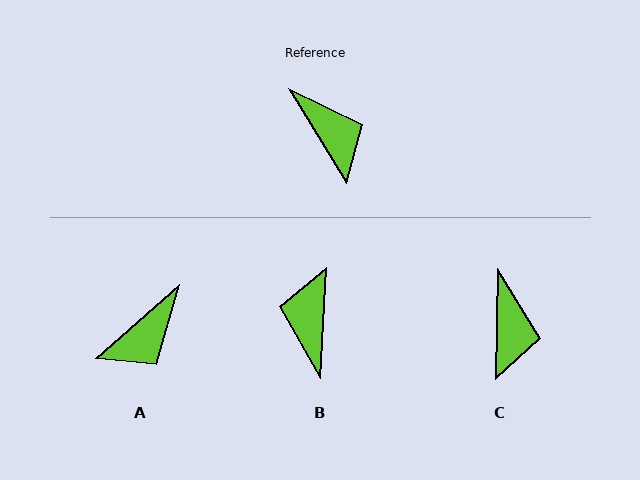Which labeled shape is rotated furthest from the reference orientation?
B, about 146 degrees away.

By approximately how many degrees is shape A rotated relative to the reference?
Approximately 80 degrees clockwise.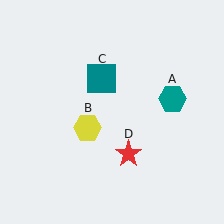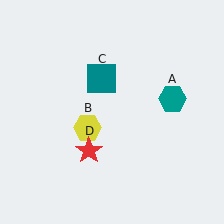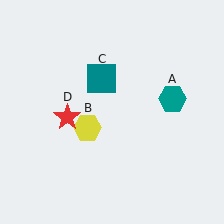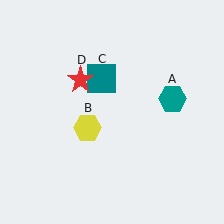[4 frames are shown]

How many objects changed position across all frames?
1 object changed position: red star (object D).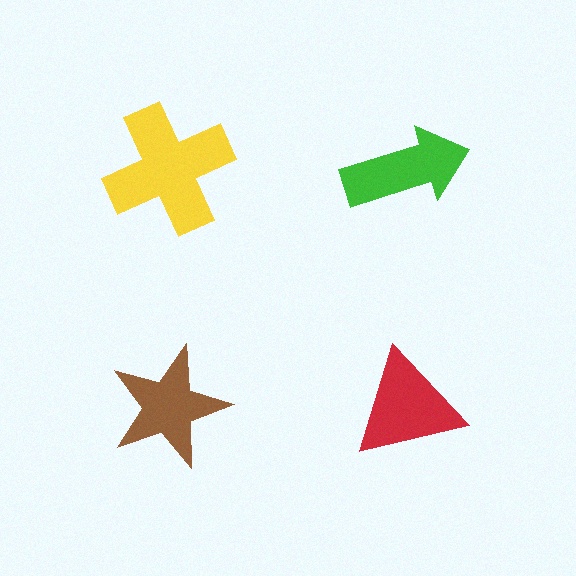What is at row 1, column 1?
A yellow cross.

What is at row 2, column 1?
A brown star.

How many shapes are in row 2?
2 shapes.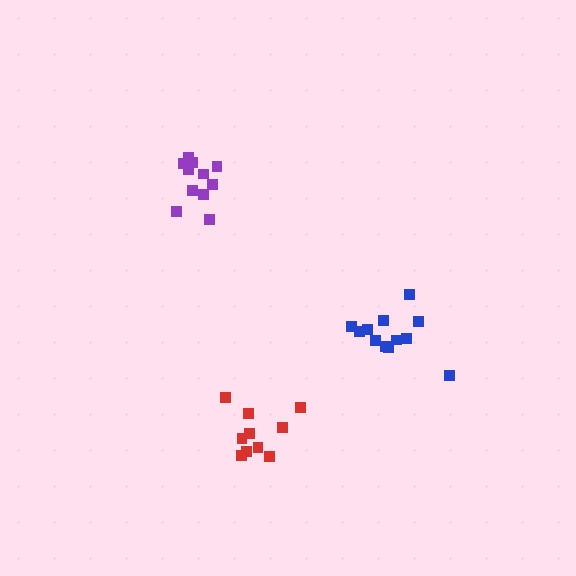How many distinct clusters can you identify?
There are 3 distinct clusters.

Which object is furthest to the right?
The blue cluster is rightmost.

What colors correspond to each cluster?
The clusters are colored: red, purple, blue.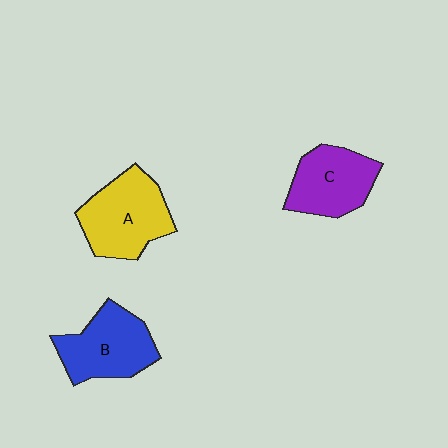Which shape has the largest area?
Shape A (yellow).